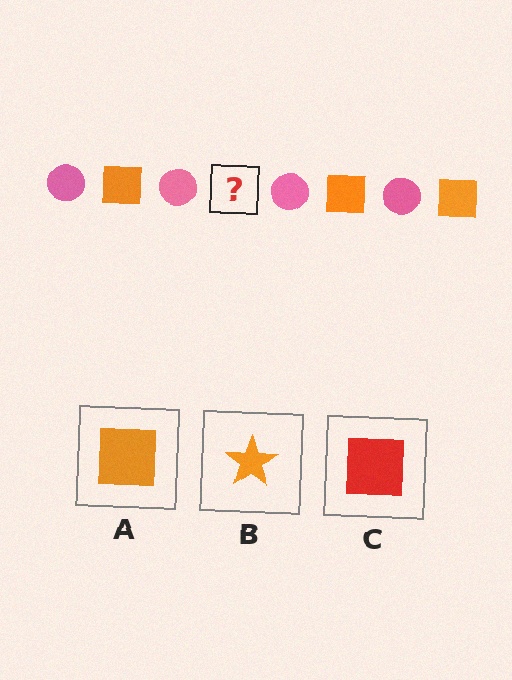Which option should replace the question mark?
Option A.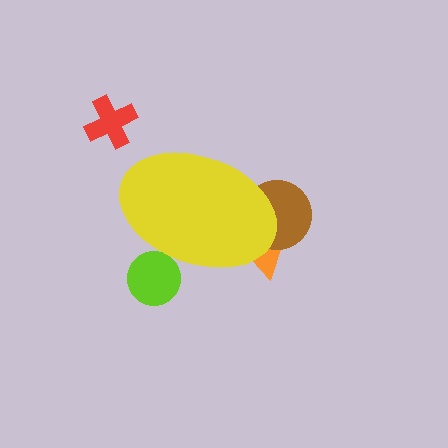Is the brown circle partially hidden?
Yes, the brown circle is partially hidden behind the yellow ellipse.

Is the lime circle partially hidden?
Yes, the lime circle is partially hidden behind the yellow ellipse.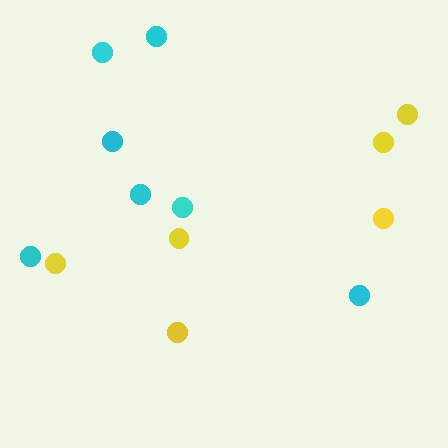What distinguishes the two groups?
There are 2 groups: one group of cyan circles (7) and one group of yellow circles (6).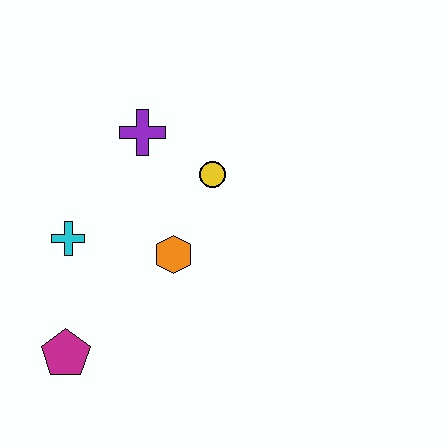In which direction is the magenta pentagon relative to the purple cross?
The magenta pentagon is below the purple cross.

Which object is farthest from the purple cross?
The magenta pentagon is farthest from the purple cross.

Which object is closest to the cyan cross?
The orange hexagon is closest to the cyan cross.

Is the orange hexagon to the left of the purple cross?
No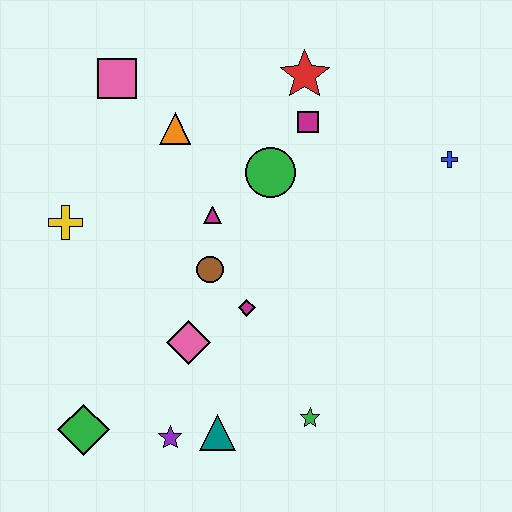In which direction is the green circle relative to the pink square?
The green circle is to the right of the pink square.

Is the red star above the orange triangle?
Yes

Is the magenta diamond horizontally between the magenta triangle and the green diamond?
No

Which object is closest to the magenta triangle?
The brown circle is closest to the magenta triangle.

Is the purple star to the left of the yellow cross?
No